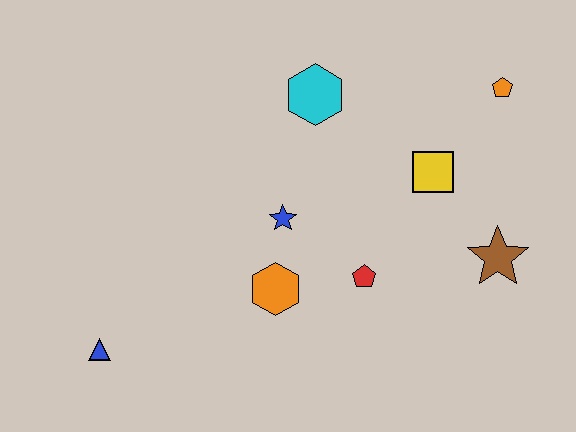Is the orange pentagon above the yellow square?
Yes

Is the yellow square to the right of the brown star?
No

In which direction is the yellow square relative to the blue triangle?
The yellow square is to the right of the blue triangle.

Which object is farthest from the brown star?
The blue triangle is farthest from the brown star.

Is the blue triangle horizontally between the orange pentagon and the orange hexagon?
No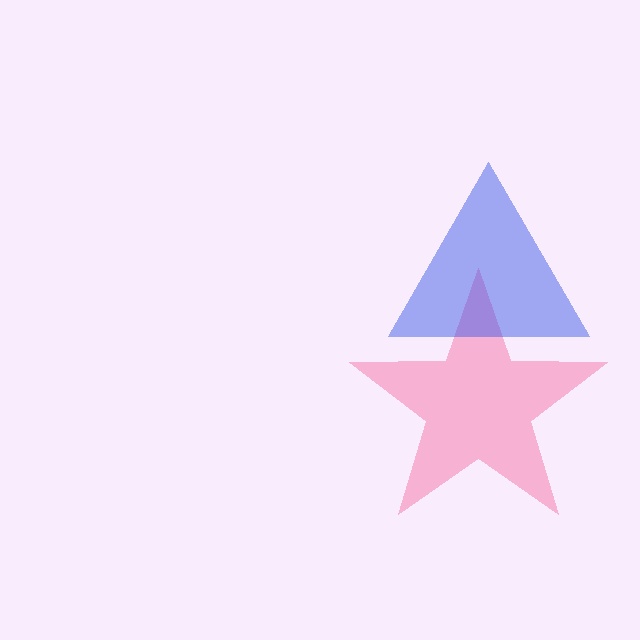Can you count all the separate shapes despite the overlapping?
Yes, there are 2 separate shapes.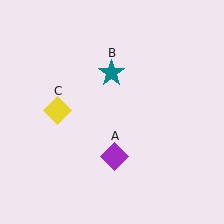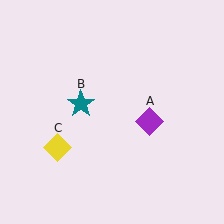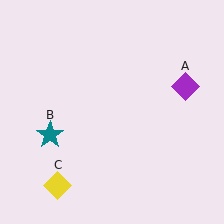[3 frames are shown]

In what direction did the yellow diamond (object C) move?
The yellow diamond (object C) moved down.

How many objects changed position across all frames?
3 objects changed position: purple diamond (object A), teal star (object B), yellow diamond (object C).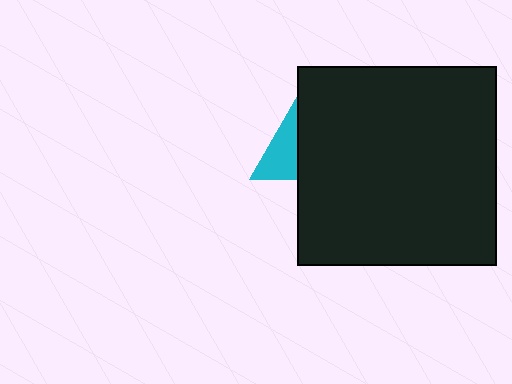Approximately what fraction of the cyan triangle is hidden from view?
Roughly 69% of the cyan triangle is hidden behind the black square.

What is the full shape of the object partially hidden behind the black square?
The partially hidden object is a cyan triangle.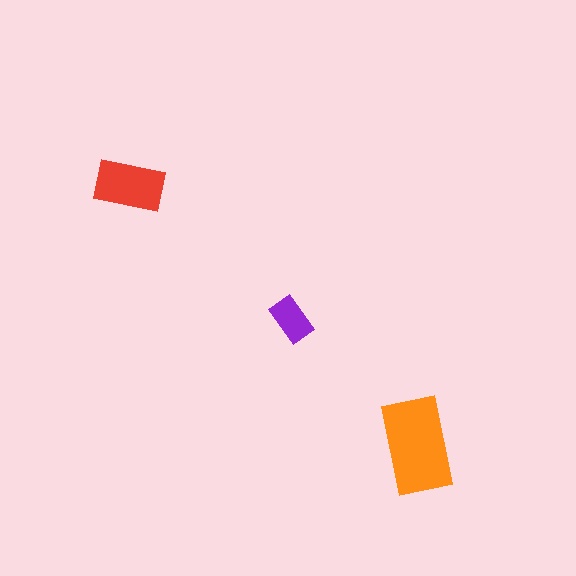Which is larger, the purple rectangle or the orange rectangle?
The orange one.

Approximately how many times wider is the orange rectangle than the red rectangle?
About 1.5 times wider.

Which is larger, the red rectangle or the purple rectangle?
The red one.